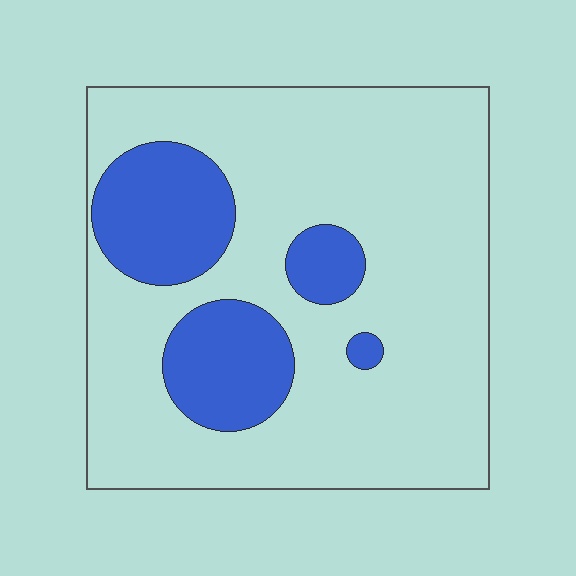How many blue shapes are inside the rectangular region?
4.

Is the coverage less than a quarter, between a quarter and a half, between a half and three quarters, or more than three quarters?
Less than a quarter.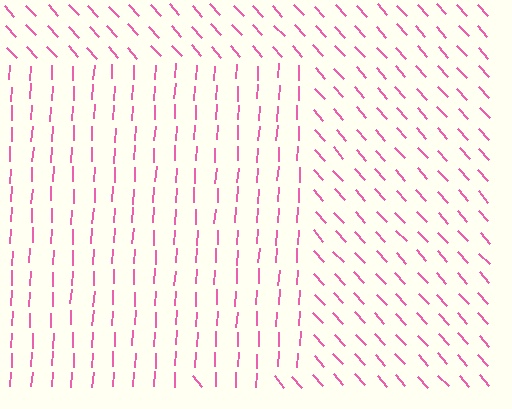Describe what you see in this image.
The image is filled with small pink line segments. A rectangle region in the image has lines oriented differently from the surrounding lines, creating a visible texture boundary.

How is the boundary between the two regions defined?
The boundary is defined purely by a change in line orientation (approximately 45 degrees difference). All lines are the same color and thickness.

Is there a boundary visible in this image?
Yes, there is a texture boundary formed by a change in line orientation.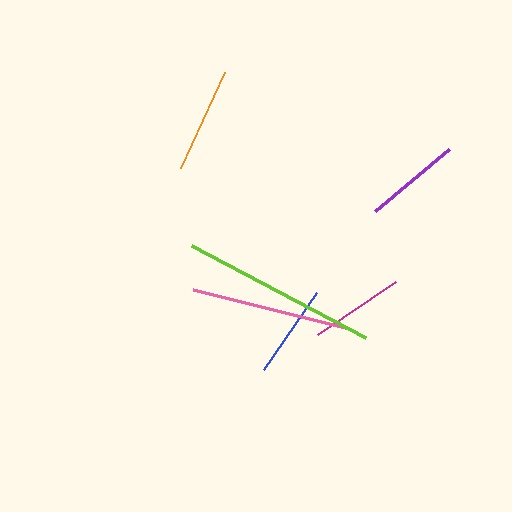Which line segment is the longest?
The lime line is the longest at approximately 197 pixels.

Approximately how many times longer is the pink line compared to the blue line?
The pink line is approximately 1.7 times the length of the blue line.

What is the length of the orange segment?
The orange segment is approximately 106 pixels long.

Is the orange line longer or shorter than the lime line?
The lime line is longer than the orange line.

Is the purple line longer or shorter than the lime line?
The lime line is longer than the purple line.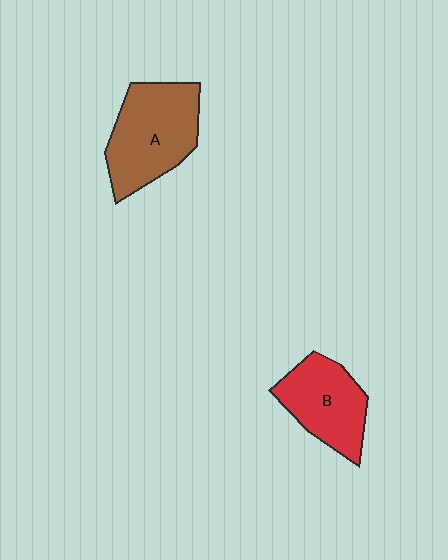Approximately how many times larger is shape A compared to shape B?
Approximately 1.3 times.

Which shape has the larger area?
Shape A (brown).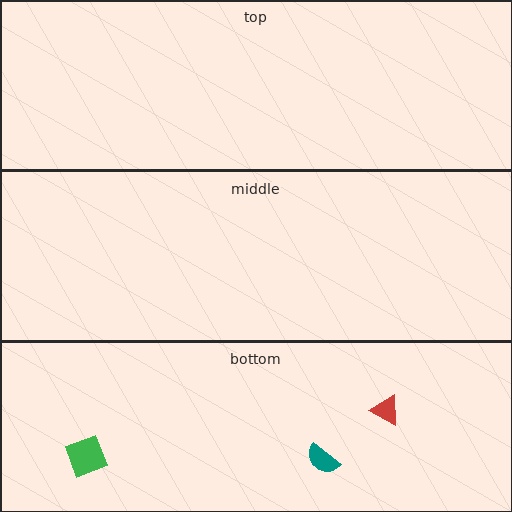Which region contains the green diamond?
The bottom region.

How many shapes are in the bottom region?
3.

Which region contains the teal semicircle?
The bottom region.